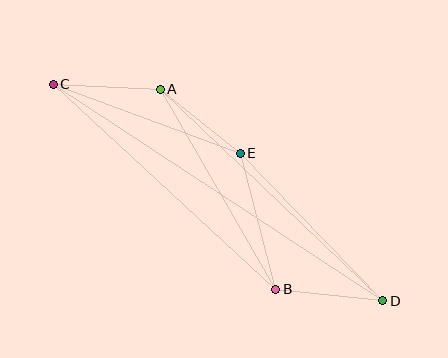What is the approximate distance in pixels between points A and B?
The distance between A and B is approximately 231 pixels.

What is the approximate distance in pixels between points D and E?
The distance between D and E is approximately 205 pixels.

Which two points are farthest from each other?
Points C and D are farthest from each other.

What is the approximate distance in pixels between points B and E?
The distance between B and E is approximately 141 pixels.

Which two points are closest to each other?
Points A and E are closest to each other.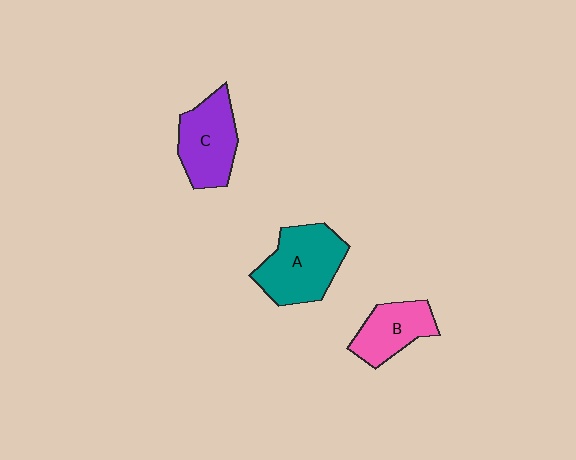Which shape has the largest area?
Shape A (teal).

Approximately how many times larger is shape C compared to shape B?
Approximately 1.3 times.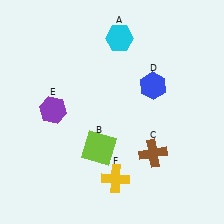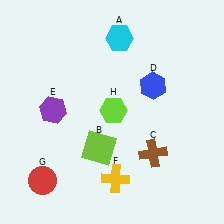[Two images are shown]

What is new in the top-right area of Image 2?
A lime hexagon (H) was added in the top-right area of Image 2.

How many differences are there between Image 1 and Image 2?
There are 2 differences between the two images.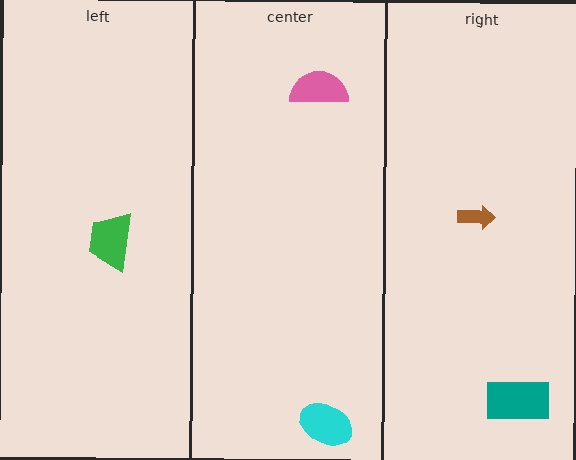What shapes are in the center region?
The pink semicircle, the cyan ellipse.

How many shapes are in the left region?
1.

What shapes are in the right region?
The teal rectangle, the brown arrow.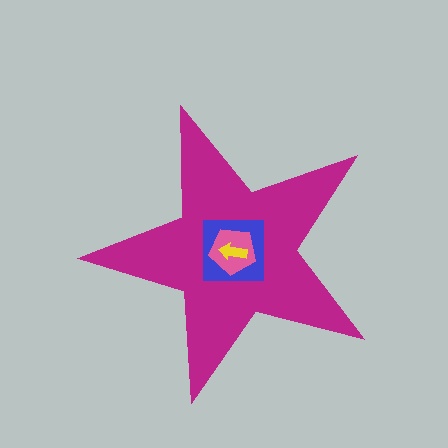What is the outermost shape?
The magenta star.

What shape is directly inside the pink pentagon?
The yellow arrow.